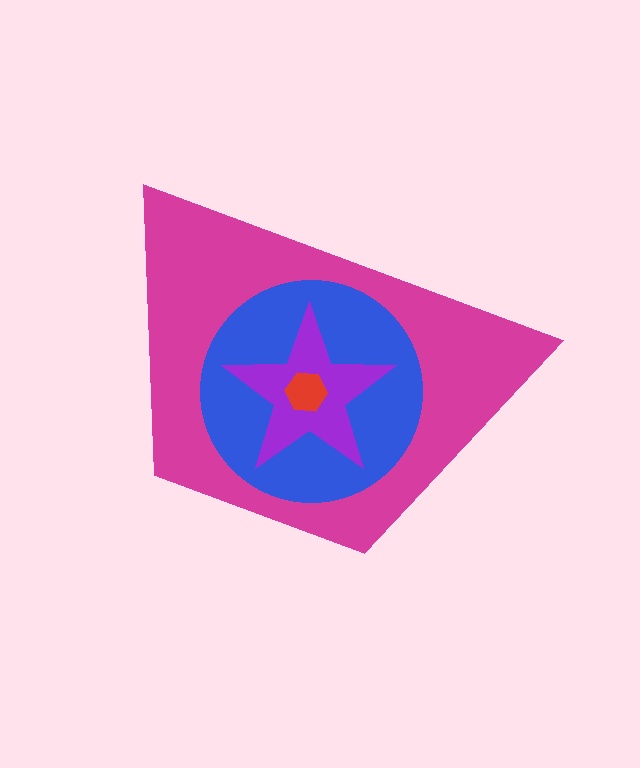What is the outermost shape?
The magenta trapezoid.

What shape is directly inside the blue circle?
The purple star.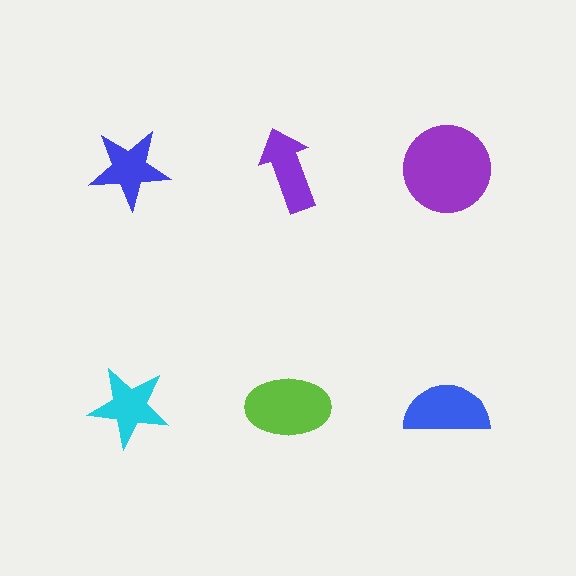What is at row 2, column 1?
A cyan star.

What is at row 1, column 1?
A blue star.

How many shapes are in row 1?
3 shapes.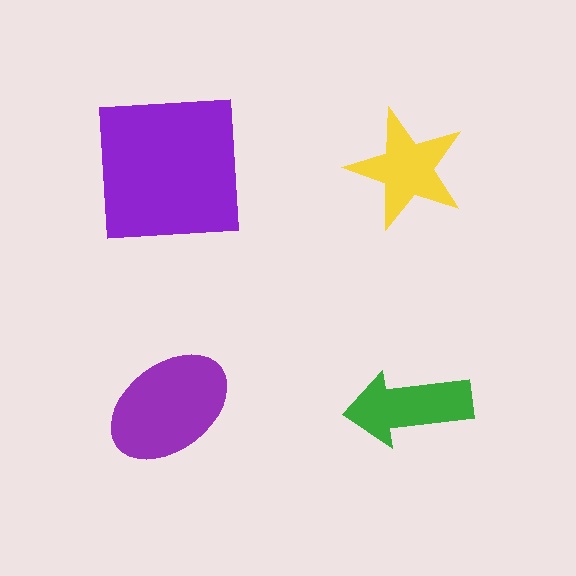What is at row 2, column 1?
A purple ellipse.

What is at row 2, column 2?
A green arrow.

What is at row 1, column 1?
A purple square.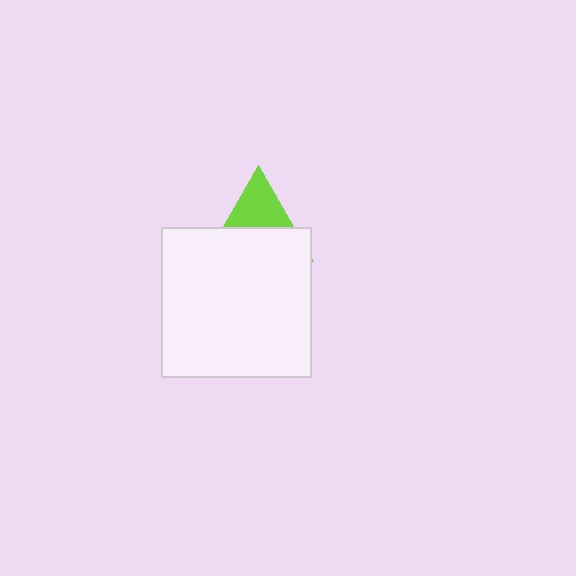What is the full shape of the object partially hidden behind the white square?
The partially hidden object is a lime triangle.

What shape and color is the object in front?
The object in front is a white square.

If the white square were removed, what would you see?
You would see the complete lime triangle.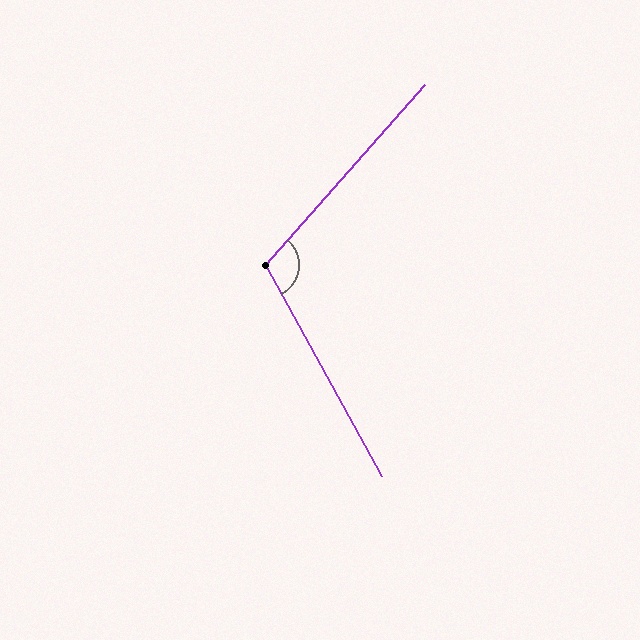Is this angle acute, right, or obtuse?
It is obtuse.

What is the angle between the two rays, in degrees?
Approximately 110 degrees.